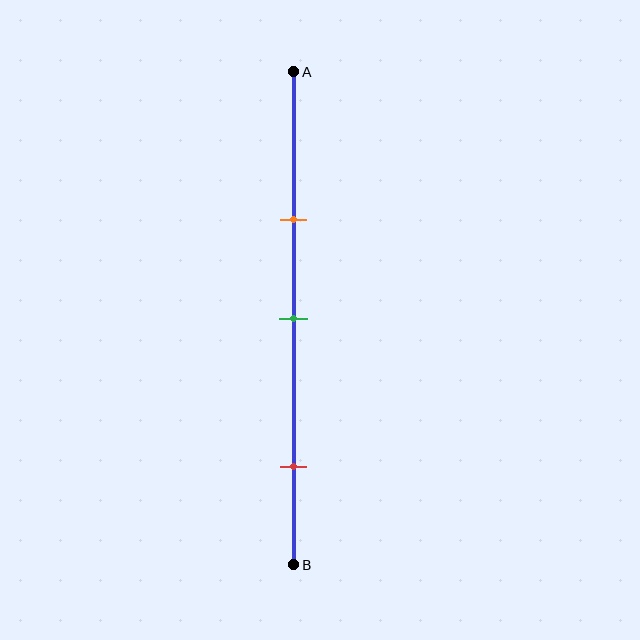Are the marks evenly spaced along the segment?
No, the marks are not evenly spaced.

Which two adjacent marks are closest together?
The orange and green marks are the closest adjacent pair.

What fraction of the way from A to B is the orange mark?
The orange mark is approximately 30% (0.3) of the way from A to B.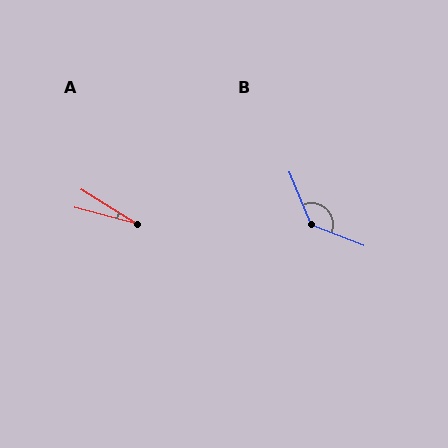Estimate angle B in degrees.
Approximately 133 degrees.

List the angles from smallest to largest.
A (17°), B (133°).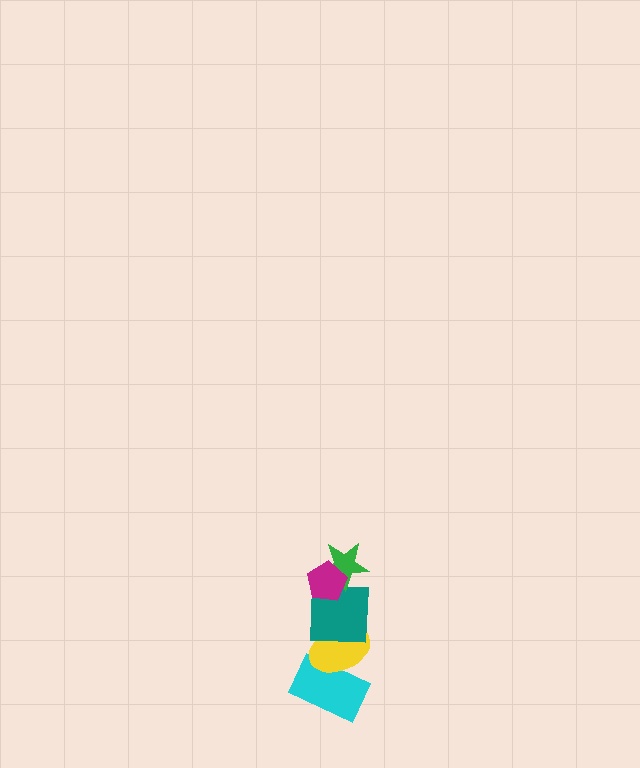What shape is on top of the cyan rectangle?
The yellow ellipse is on top of the cyan rectangle.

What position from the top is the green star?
The green star is 2nd from the top.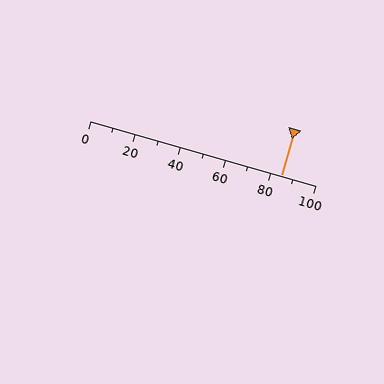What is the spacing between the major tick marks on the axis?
The major ticks are spaced 20 apart.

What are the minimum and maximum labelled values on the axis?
The axis runs from 0 to 100.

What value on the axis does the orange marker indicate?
The marker indicates approximately 85.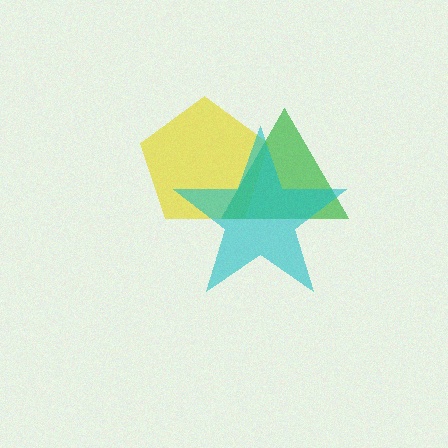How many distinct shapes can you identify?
There are 3 distinct shapes: a yellow pentagon, a green triangle, a cyan star.